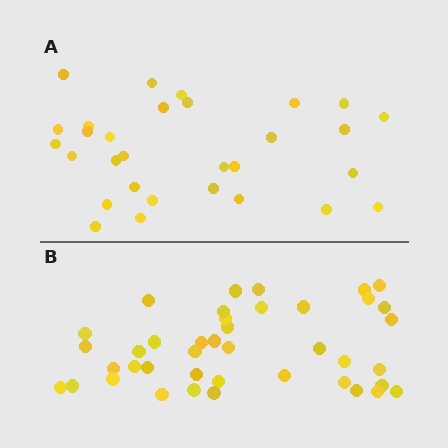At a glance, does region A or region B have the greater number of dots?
Region B (the bottom region) has more dots.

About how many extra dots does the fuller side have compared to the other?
Region B has roughly 12 or so more dots than region A.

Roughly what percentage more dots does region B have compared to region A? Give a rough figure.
About 35% more.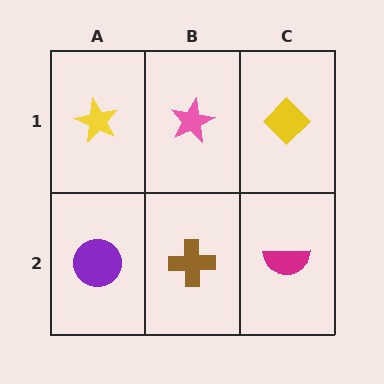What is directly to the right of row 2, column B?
A magenta semicircle.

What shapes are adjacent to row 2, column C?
A yellow diamond (row 1, column C), a brown cross (row 2, column B).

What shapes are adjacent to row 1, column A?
A purple circle (row 2, column A), a pink star (row 1, column B).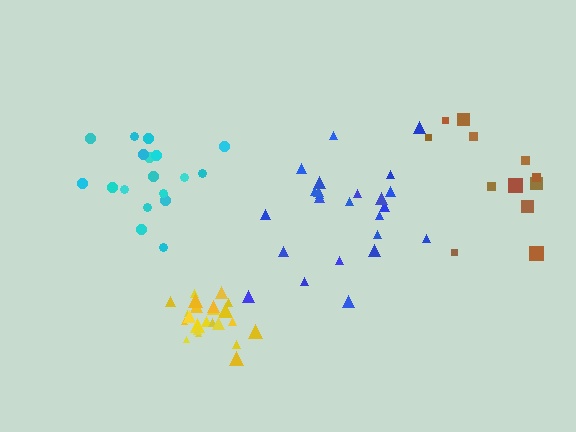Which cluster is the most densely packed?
Yellow.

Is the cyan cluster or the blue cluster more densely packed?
Cyan.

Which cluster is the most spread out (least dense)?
Brown.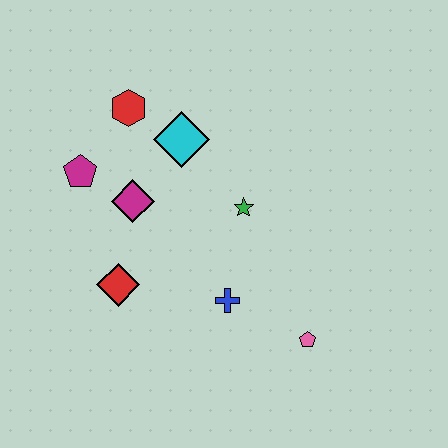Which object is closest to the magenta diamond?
The magenta pentagon is closest to the magenta diamond.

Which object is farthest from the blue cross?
The red hexagon is farthest from the blue cross.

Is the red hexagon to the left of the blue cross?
Yes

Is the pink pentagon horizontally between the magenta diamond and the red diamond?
No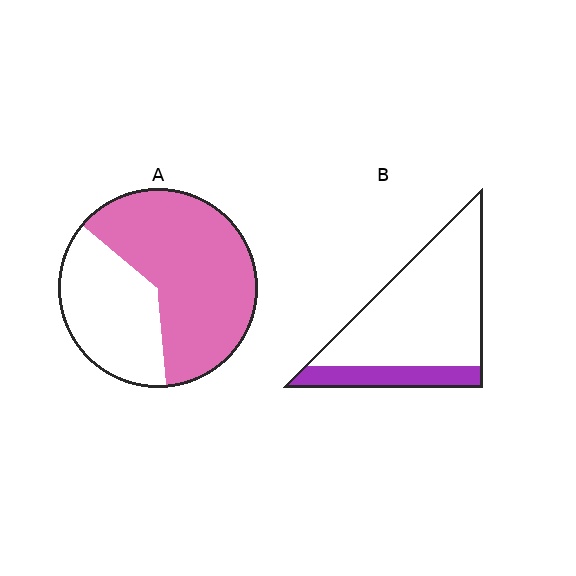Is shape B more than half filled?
No.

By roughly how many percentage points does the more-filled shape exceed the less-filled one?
By roughly 40 percentage points (A over B).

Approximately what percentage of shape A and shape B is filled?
A is approximately 65% and B is approximately 20%.